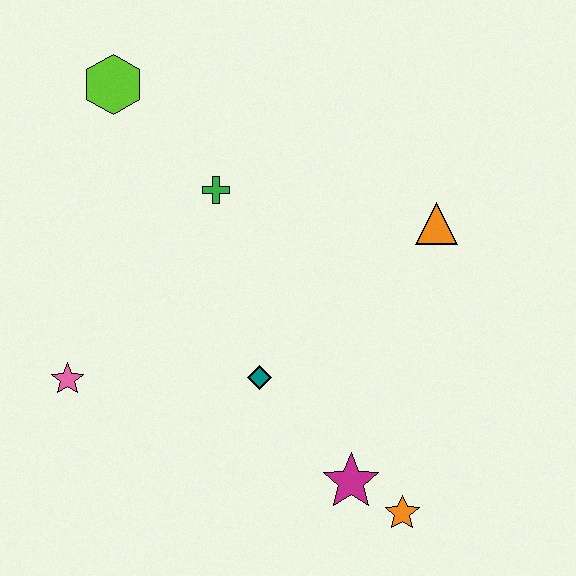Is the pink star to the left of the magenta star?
Yes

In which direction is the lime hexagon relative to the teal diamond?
The lime hexagon is above the teal diamond.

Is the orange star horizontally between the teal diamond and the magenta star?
No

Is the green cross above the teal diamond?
Yes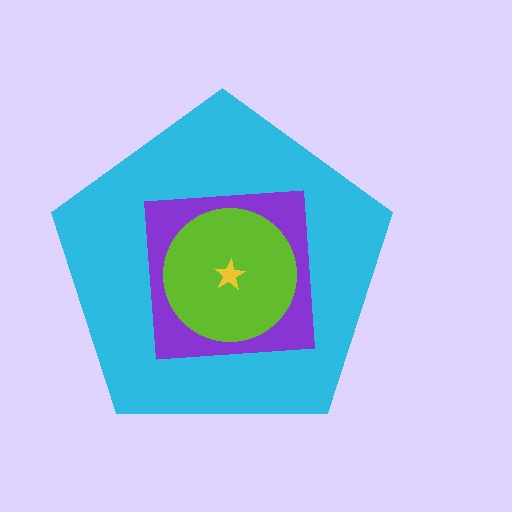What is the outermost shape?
The cyan pentagon.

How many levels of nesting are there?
4.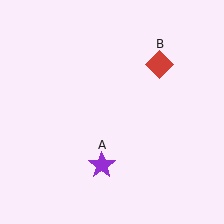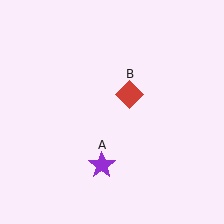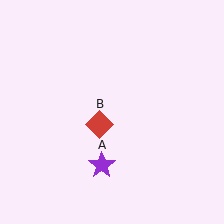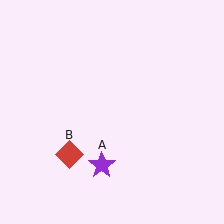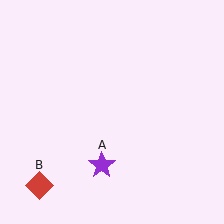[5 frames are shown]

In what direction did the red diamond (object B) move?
The red diamond (object B) moved down and to the left.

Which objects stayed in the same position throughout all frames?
Purple star (object A) remained stationary.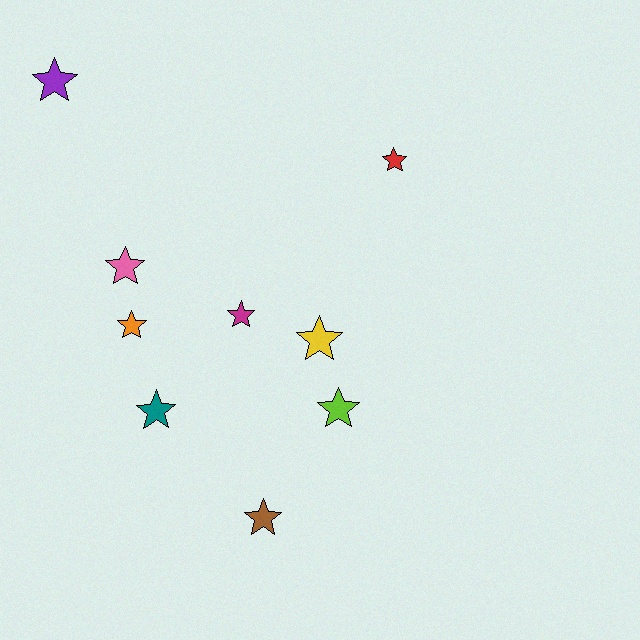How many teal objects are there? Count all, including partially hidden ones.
There is 1 teal object.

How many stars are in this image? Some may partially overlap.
There are 9 stars.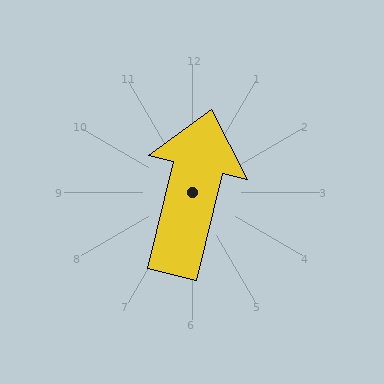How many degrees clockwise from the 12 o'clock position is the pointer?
Approximately 14 degrees.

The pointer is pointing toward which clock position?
Roughly 12 o'clock.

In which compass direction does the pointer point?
North.